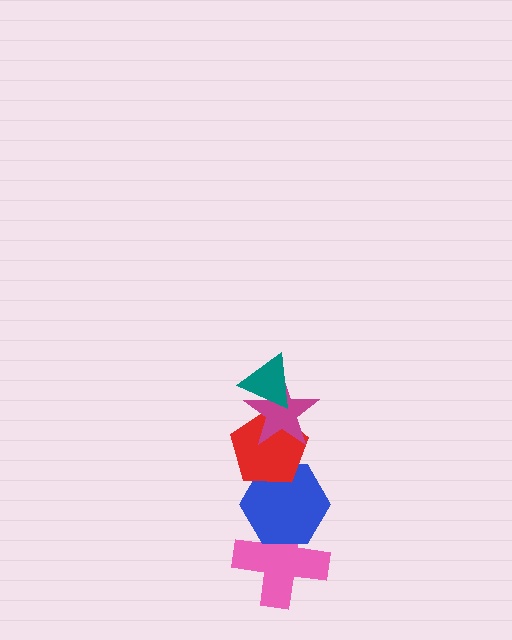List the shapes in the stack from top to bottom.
From top to bottom: the teal triangle, the magenta star, the red pentagon, the blue hexagon, the pink cross.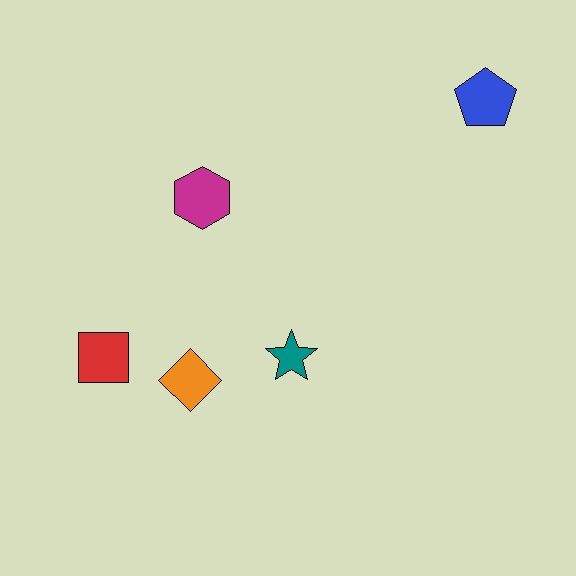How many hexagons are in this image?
There is 1 hexagon.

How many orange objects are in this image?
There is 1 orange object.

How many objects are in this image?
There are 5 objects.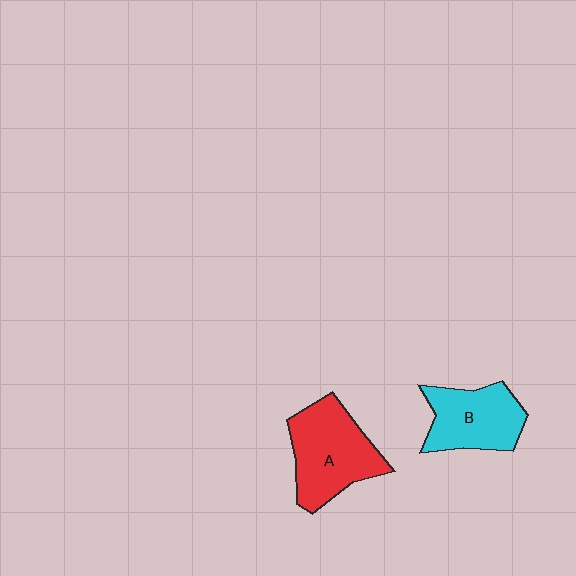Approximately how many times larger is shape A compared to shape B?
Approximately 1.2 times.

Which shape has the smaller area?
Shape B (cyan).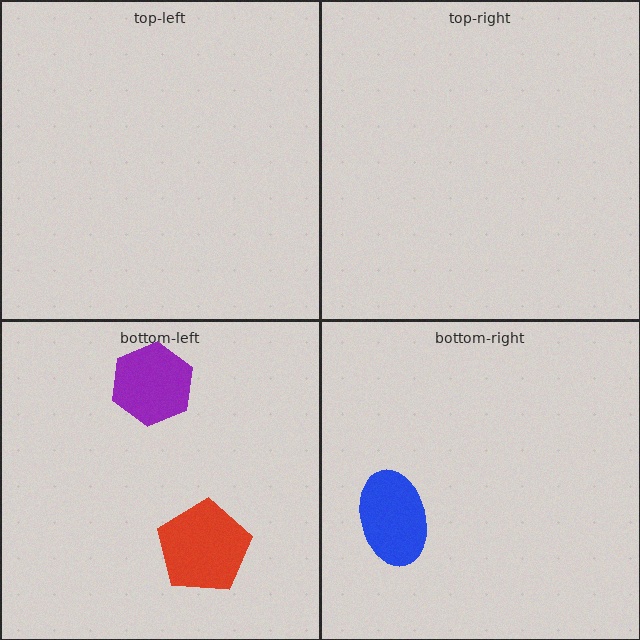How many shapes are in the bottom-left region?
2.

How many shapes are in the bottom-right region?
1.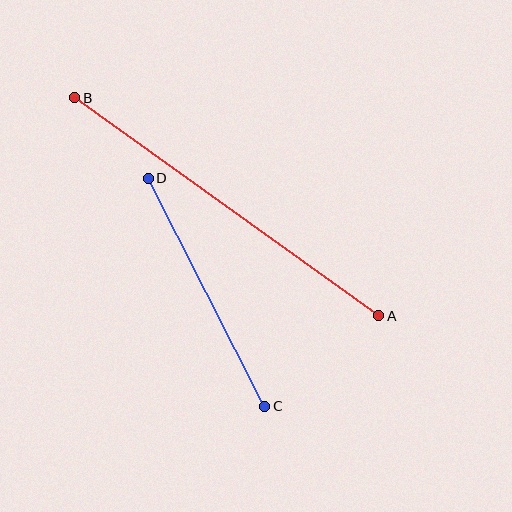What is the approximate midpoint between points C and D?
The midpoint is at approximately (207, 292) pixels.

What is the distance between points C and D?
The distance is approximately 256 pixels.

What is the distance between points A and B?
The distance is approximately 374 pixels.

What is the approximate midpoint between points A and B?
The midpoint is at approximately (227, 207) pixels.